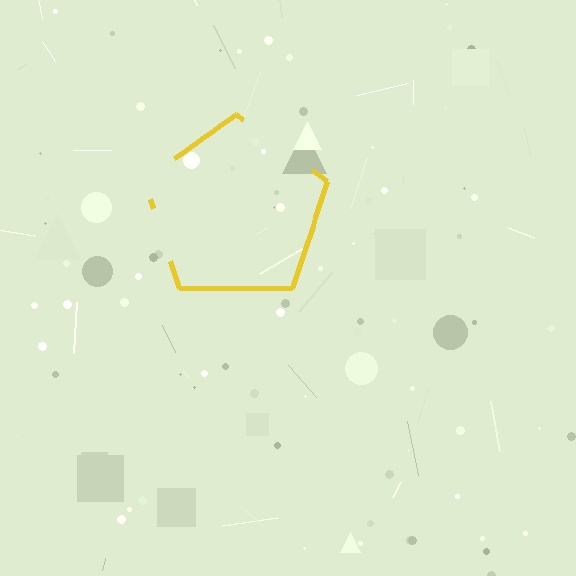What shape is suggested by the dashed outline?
The dashed outline suggests a pentagon.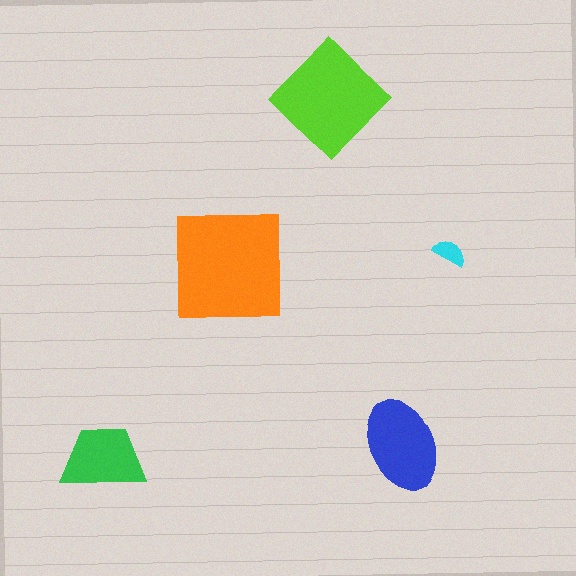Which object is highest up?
The lime diamond is topmost.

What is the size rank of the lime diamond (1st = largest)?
2nd.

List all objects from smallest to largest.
The cyan semicircle, the green trapezoid, the blue ellipse, the lime diamond, the orange square.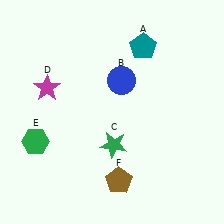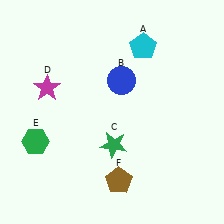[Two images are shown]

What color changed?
The pentagon (A) changed from teal in Image 1 to cyan in Image 2.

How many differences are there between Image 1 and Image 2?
There is 1 difference between the two images.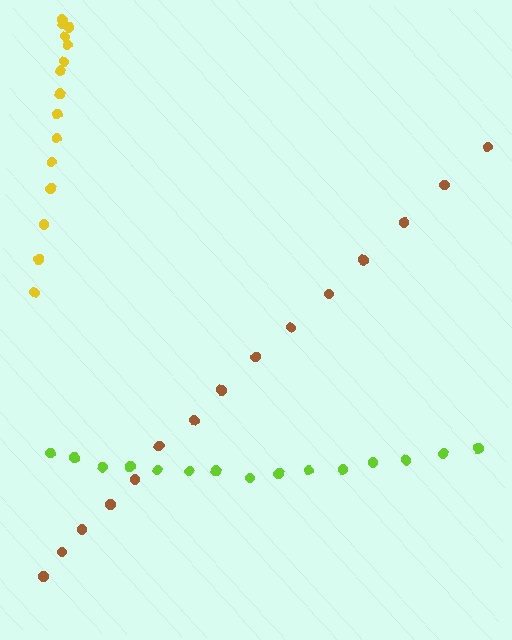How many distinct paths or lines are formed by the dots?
There are 3 distinct paths.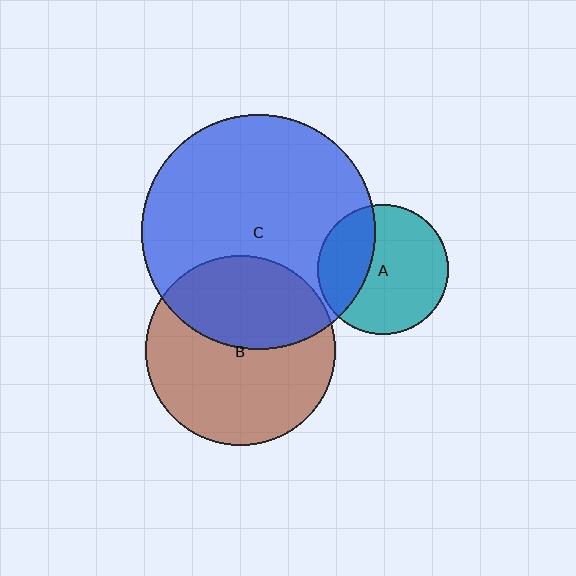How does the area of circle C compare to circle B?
Approximately 1.5 times.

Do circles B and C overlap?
Yes.